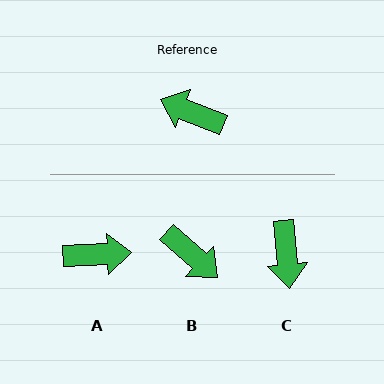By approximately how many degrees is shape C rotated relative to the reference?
Approximately 117 degrees counter-clockwise.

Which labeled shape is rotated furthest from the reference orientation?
B, about 160 degrees away.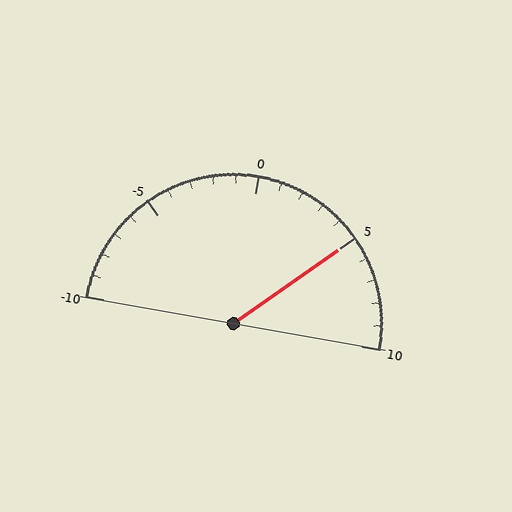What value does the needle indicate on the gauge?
The needle indicates approximately 5.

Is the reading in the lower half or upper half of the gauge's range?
The reading is in the upper half of the range (-10 to 10).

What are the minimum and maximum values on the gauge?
The gauge ranges from -10 to 10.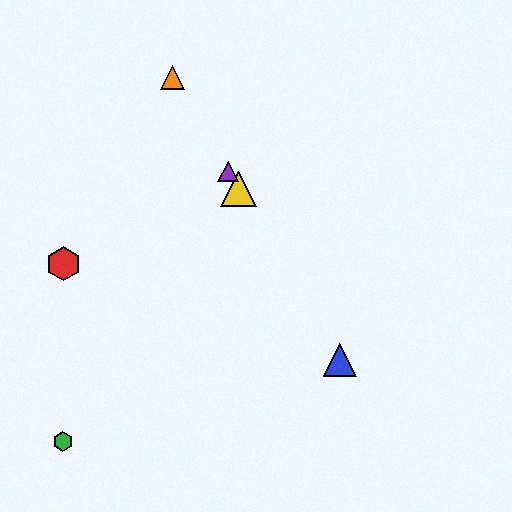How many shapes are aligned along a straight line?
4 shapes (the blue triangle, the yellow triangle, the purple triangle, the orange triangle) are aligned along a straight line.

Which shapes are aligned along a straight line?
The blue triangle, the yellow triangle, the purple triangle, the orange triangle are aligned along a straight line.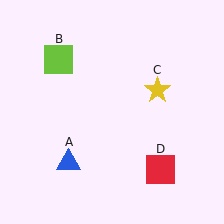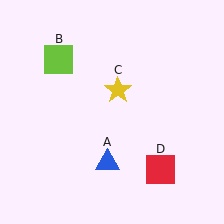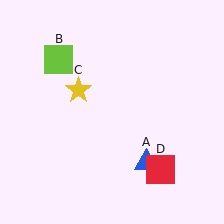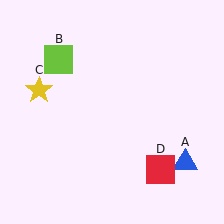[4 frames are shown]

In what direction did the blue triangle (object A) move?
The blue triangle (object A) moved right.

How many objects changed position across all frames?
2 objects changed position: blue triangle (object A), yellow star (object C).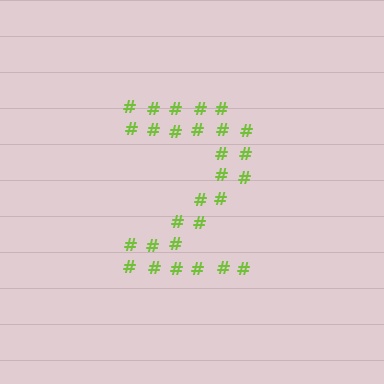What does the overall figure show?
The overall figure shows the digit 2.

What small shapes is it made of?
It is made of small hash symbols.